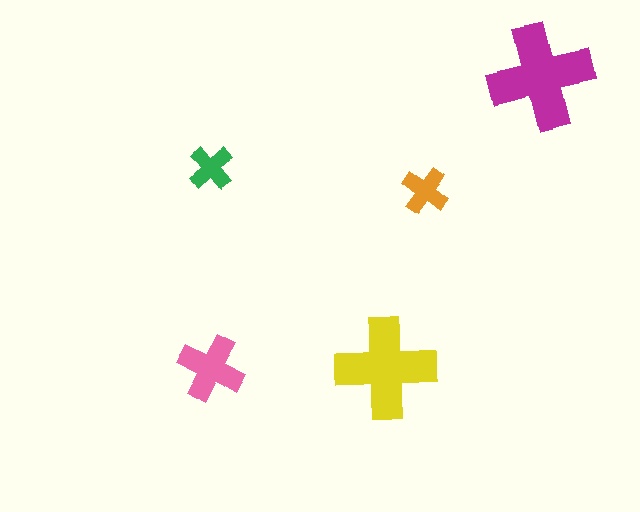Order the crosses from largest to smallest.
the magenta one, the yellow one, the pink one, the orange one, the green one.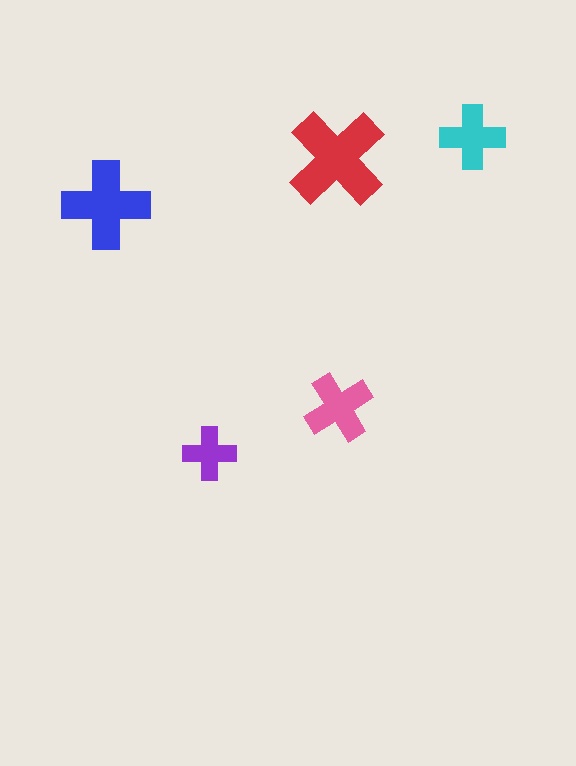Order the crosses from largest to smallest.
the red one, the blue one, the pink one, the cyan one, the purple one.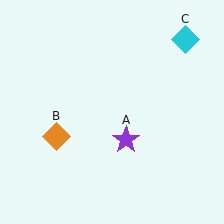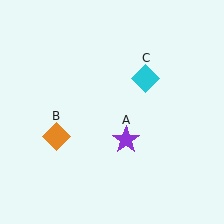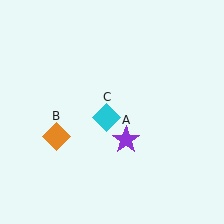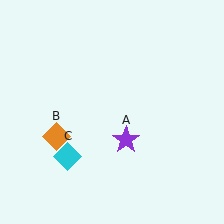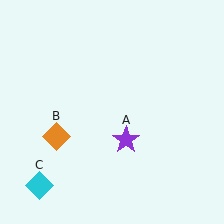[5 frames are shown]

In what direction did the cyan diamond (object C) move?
The cyan diamond (object C) moved down and to the left.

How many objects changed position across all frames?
1 object changed position: cyan diamond (object C).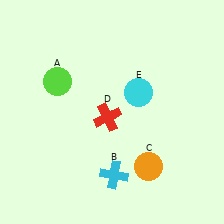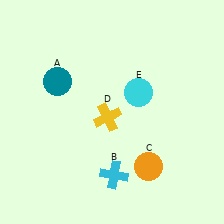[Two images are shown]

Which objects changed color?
A changed from lime to teal. D changed from red to yellow.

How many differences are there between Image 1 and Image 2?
There are 2 differences between the two images.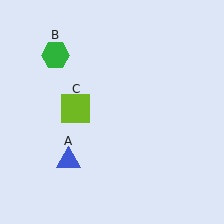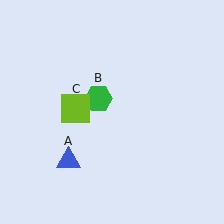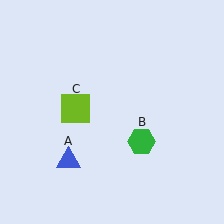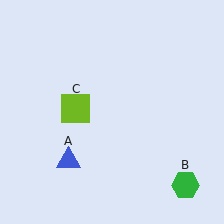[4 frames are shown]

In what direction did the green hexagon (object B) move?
The green hexagon (object B) moved down and to the right.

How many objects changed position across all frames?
1 object changed position: green hexagon (object B).